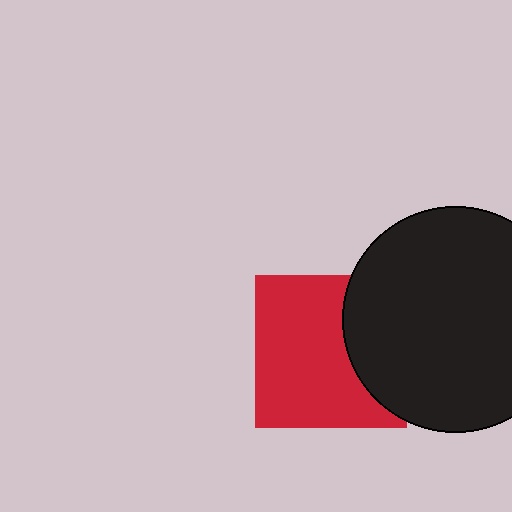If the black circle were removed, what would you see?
You would see the complete red square.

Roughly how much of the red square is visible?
Most of it is visible (roughly 67%).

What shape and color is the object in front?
The object in front is a black circle.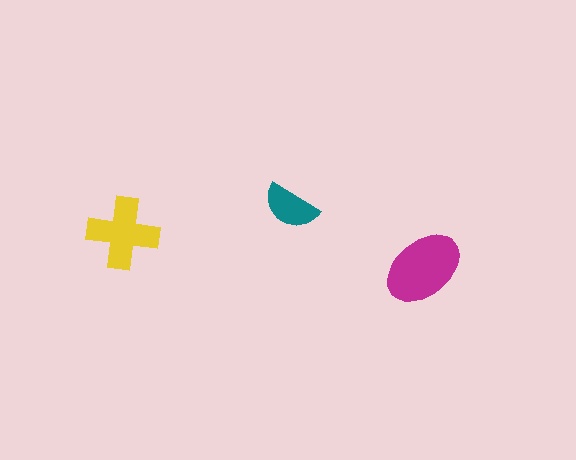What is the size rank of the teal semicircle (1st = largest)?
3rd.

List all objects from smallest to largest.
The teal semicircle, the yellow cross, the magenta ellipse.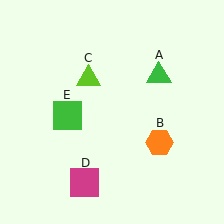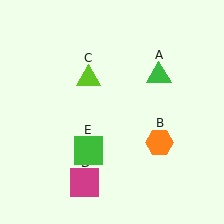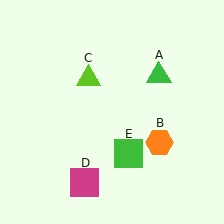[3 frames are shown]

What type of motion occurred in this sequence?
The green square (object E) rotated counterclockwise around the center of the scene.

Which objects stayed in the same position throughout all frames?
Green triangle (object A) and orange hexagon (object B) and lime triangle (object C) and magenta square (object D) remained stationary.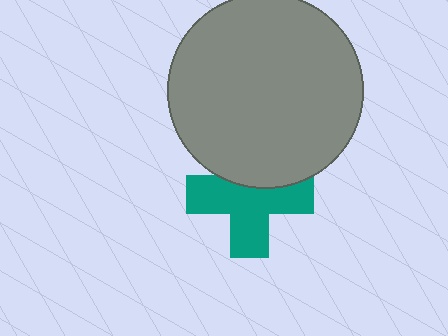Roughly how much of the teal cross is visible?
Most of it is visible (roughly 68%).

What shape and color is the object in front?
The object in front is a gray circle.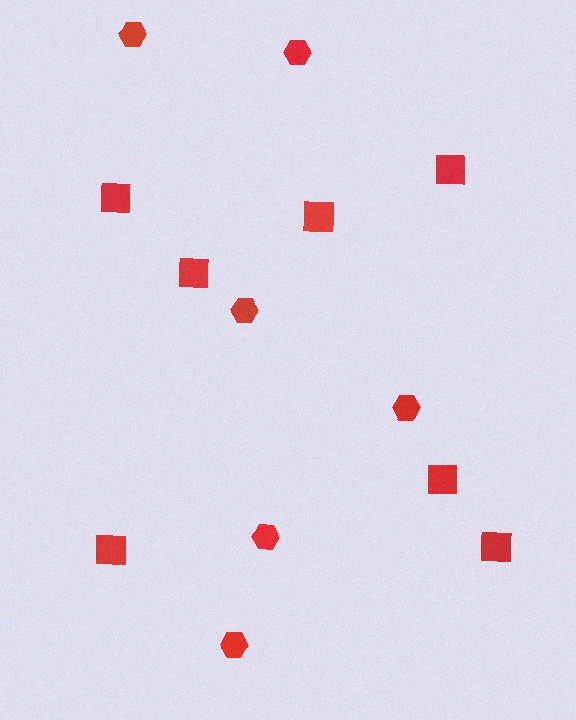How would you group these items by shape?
There are 2 groups: one group of squares (7) and one group of hexagons (6).